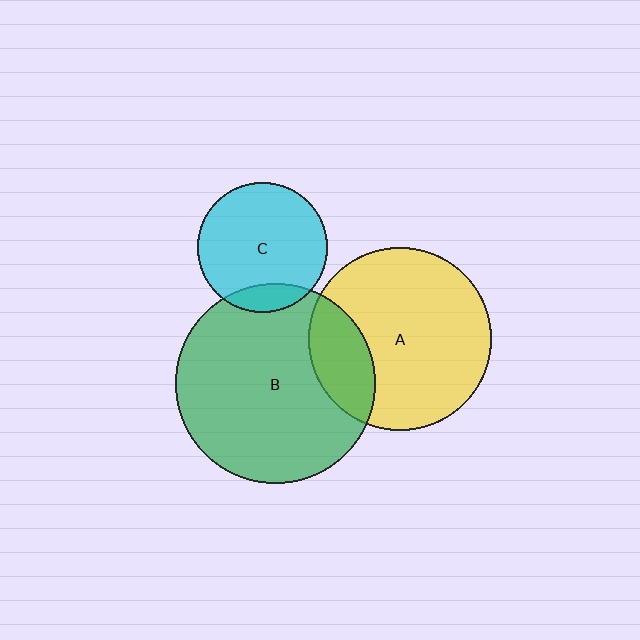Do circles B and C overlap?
Yes.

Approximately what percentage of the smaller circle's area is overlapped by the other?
Approximately 15%.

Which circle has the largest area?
Circle B (green).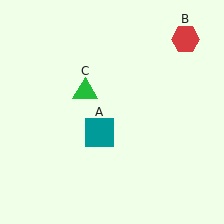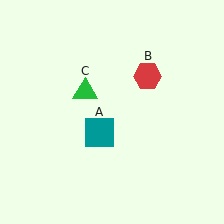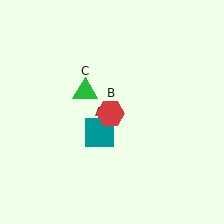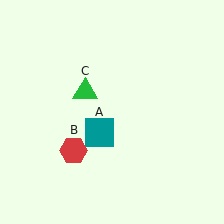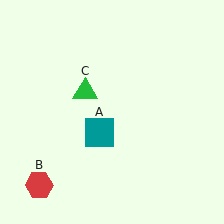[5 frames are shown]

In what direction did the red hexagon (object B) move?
The red hexagon (object B) moved down and to the left.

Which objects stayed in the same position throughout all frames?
Teal square (object A) and green triangle (object C) remained stationary.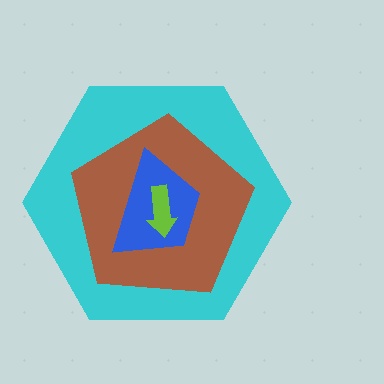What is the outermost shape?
The cyan hexagon.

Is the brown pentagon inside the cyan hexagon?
Yes.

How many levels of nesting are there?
4.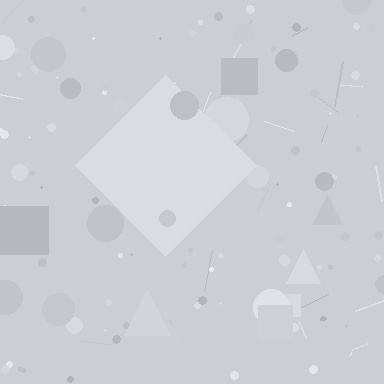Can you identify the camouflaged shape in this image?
The camouflaged shape is a diamond.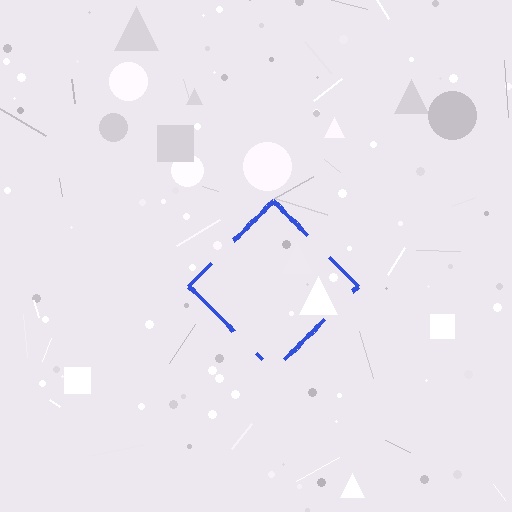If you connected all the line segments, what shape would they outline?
They would outline a diamond.